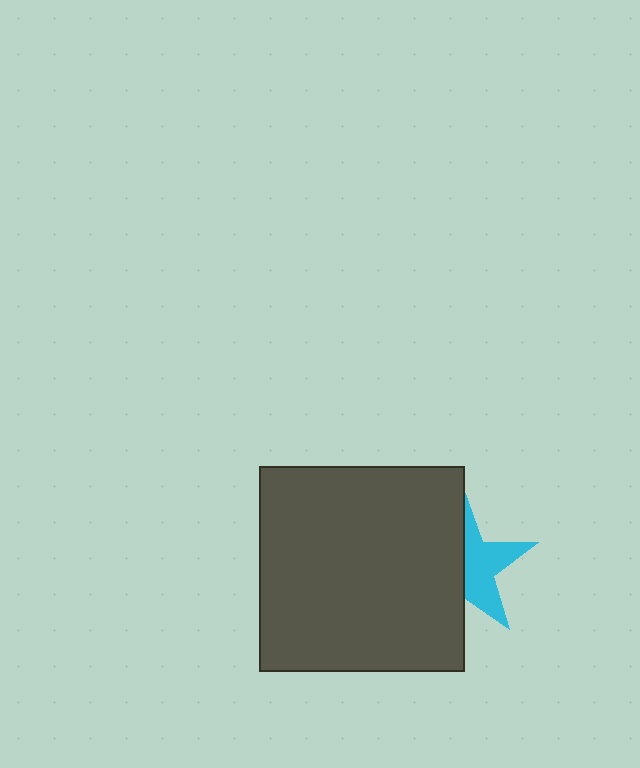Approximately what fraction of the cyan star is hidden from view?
Roughly 53% of the cyan star is hidden behind the dark gray square.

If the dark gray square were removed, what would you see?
You would see the complete cyan star.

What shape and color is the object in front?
The object in front is a dark gray square.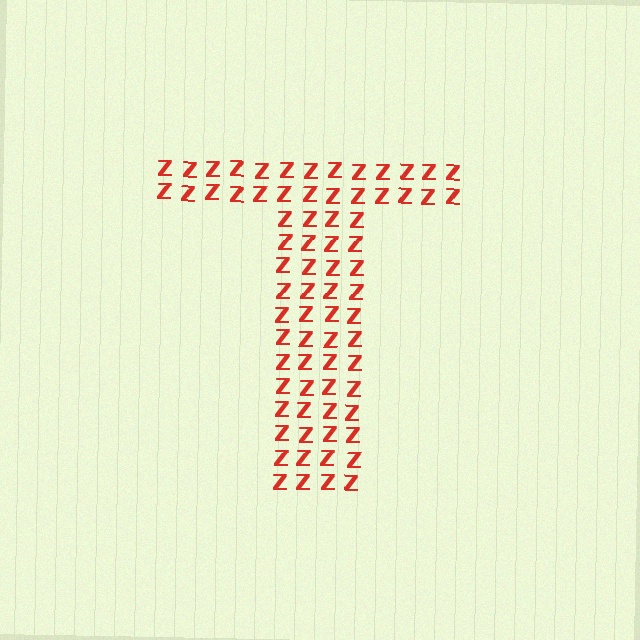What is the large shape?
The large shape is the letter T.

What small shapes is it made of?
It is made of small letter Z's.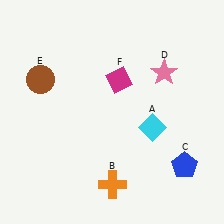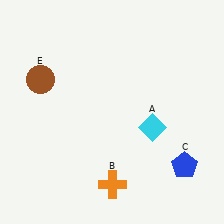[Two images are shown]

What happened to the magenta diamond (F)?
The magenta diamond (F) was removed in Image 2. It was in the top-right area of Image 1.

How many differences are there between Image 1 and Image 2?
There are 2 differences between the two images.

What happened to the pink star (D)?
The pink star (D) was removed in Image 2. It was in the top-right area of Image 1.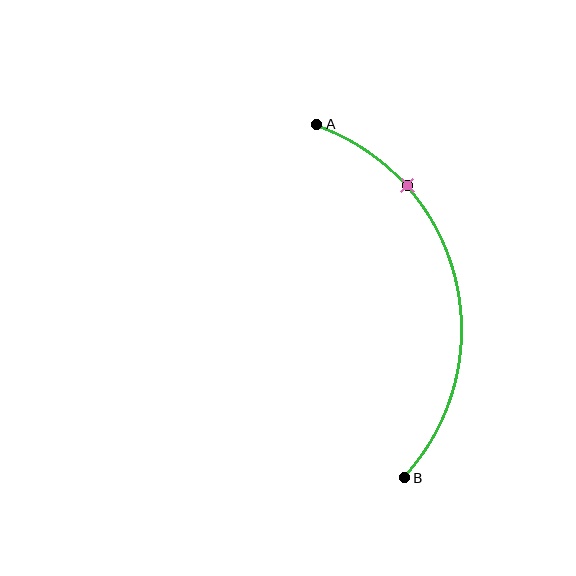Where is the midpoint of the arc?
The arc midpoint is the point on the curve farthest from the straight line joining A and B. It sits to the right of that line.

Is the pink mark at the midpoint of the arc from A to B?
No. The pink mark lies on the arc but is closer to endpoint A. The arc midpoint would be at the point on the curve equidistant along the arc from both A and B.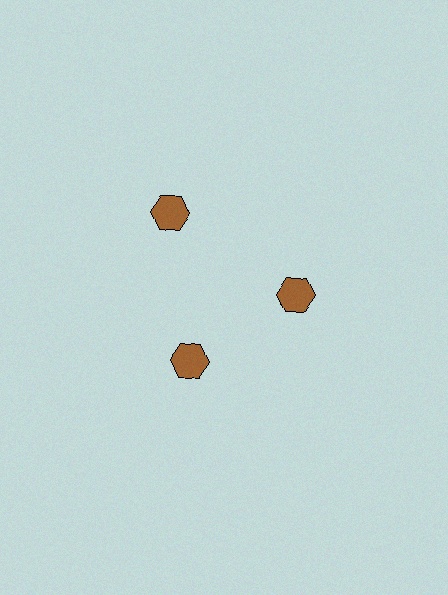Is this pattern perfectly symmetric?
No. The 3 brown hexagons are arranged in a ring, but one element near the 11 o'clock position is pushed outward from the center, breaking the 3-fold rotational symmetry.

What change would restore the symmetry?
The symmetry would be restored by moving it inward, back onto the ring so that all 3 hexagons sit at equal angles and equal distance from the center.